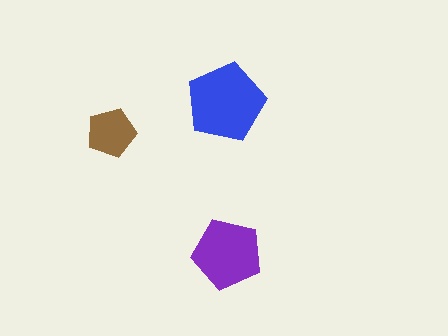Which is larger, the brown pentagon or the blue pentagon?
The blue one.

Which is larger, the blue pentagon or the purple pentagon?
The blue one.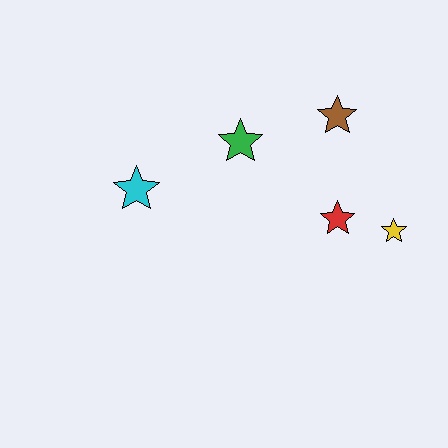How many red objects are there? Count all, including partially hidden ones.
There is 1 red object.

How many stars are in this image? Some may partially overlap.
There are 5 stars.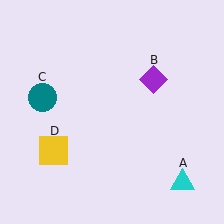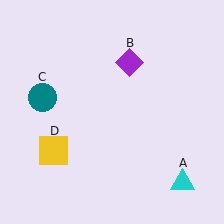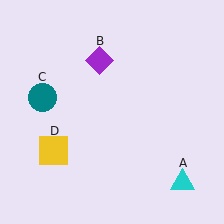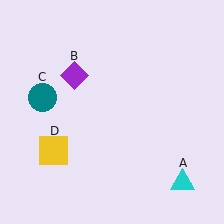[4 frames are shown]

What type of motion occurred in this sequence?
The purple diamond (object B) rotated counterclockwise around the center of the scene.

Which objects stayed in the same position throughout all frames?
Cyan triangle (object A) and teal circle (object C) and yellow square (object D) remained stationary.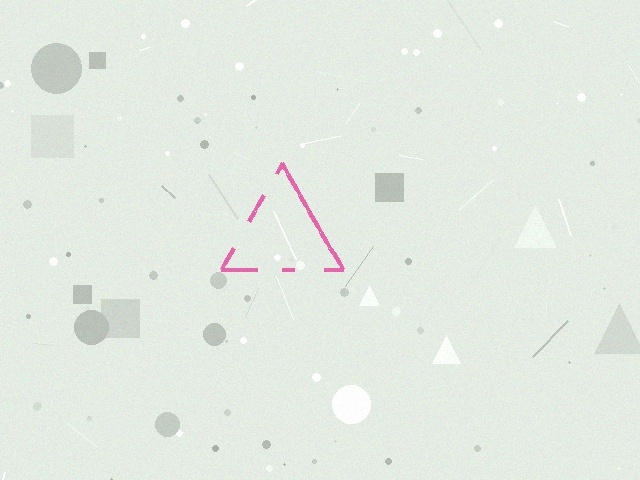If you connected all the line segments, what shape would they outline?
They would outline a triangle.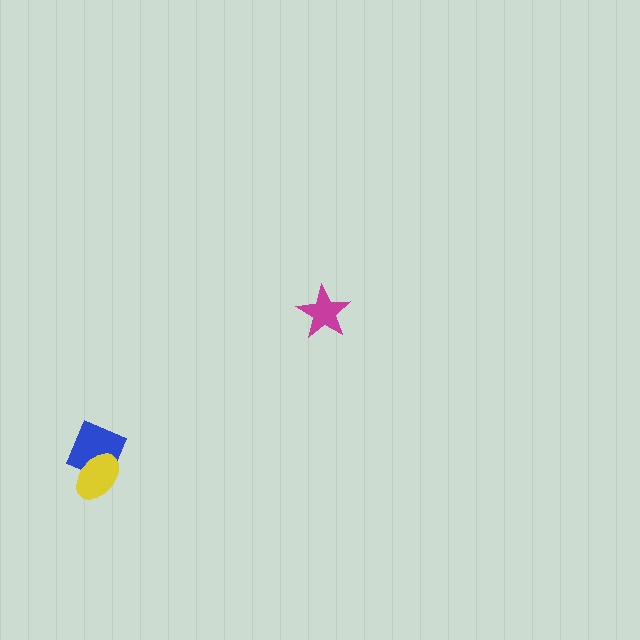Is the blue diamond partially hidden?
Yes, it is partially covered by another shape.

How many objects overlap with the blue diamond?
1 object overlaps with the blue diamond.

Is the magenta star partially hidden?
No, no other shape covers it.